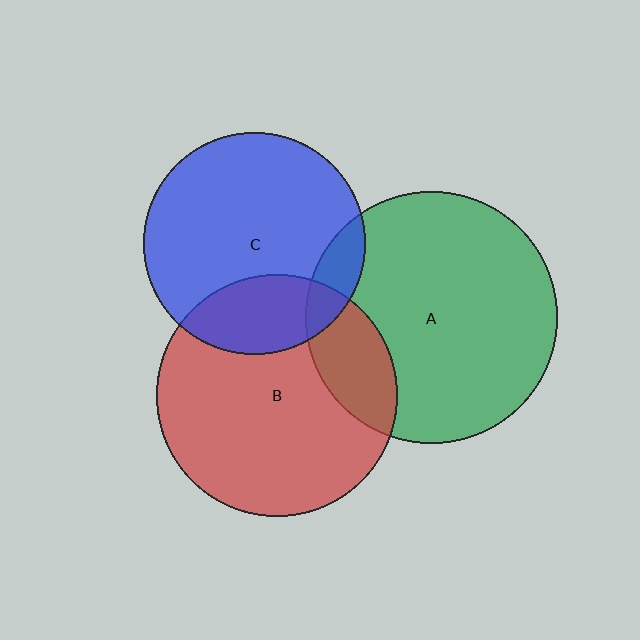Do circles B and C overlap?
Yes.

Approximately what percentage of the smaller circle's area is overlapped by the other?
Approximately 25%.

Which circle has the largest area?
Circle A (green).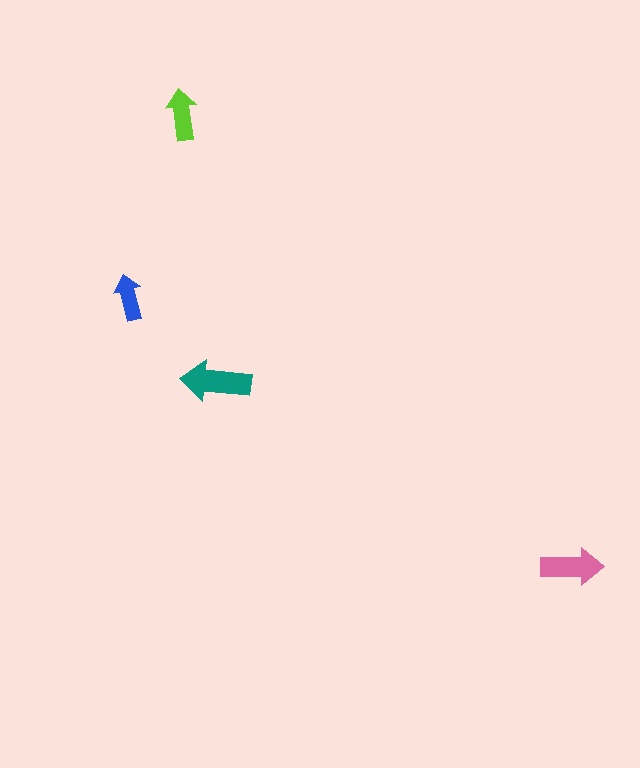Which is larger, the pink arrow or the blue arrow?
The pink one.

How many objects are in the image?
There are 4 objects in the image.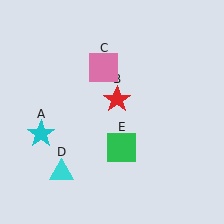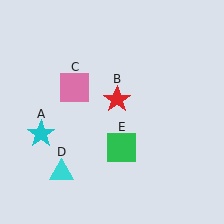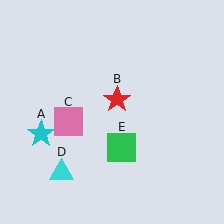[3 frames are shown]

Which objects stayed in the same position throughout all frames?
Cyan star (object A) and red star (object B) and cyan triangle (object D) and green square (object E) remained stationary.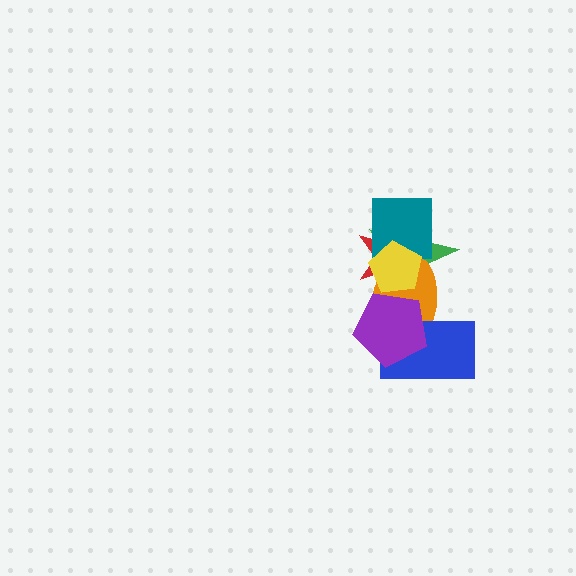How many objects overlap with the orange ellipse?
5 objects overlap with the orange ellipse.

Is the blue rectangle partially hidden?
Yes, it is partially covered by another shape.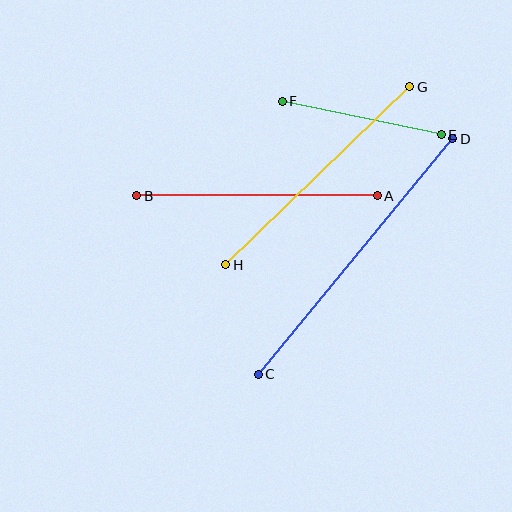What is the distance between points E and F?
The distance is approximately 162 pixels.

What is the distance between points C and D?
The distance is approximately 305 pixels.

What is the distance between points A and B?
The distance is approximately 241 pixels.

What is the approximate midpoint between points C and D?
The midpoint is at approximately (356, 257) pixels.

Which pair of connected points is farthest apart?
Points C and D are farthest apart.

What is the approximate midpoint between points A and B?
The midpoint is at approximately (257, 196) pixels.